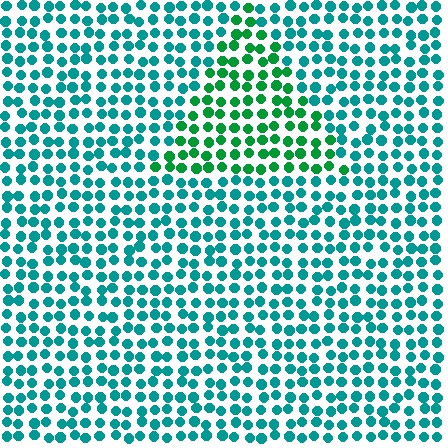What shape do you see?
I see a triangle.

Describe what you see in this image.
The image is filled with small teal elements in a uniform arrangement. A triangle-shaped region is visible where the elements are tinted to a slightly different hue, forming a subtle color boundary.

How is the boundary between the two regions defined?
The boundary is defined purely by a slight shift in hue (about 37 degrees). Spacing, size, and orientation are identical on both sides.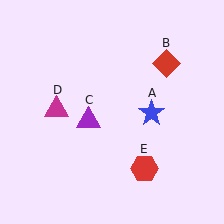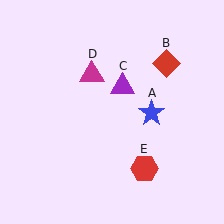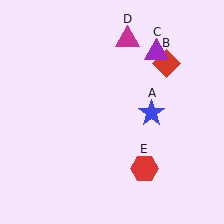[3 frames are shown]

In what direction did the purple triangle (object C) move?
The purple triangle (object C) moved up and to the right.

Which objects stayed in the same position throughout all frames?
Blue star (object A) and red diamond (object B) and red hexagon (object E) remained stationary.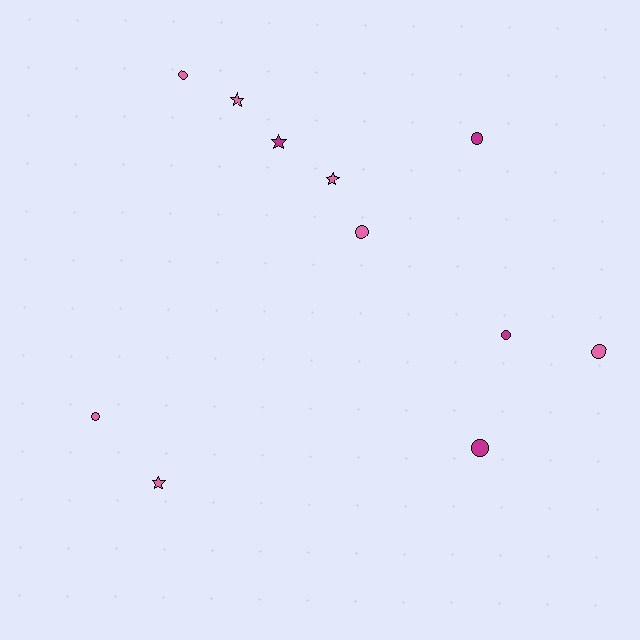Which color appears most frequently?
Pink, with 7 objects.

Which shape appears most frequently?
Circle, with 7 objects.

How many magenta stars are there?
There is 1 magenta star.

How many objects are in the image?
There are 11 objects.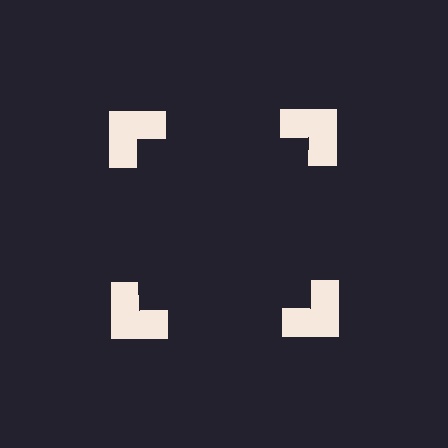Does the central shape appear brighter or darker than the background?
It typically appears slightly darker than the background, even though no actual brightness change is drawn.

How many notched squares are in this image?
There are 4 — one at each vertex of the illusory square.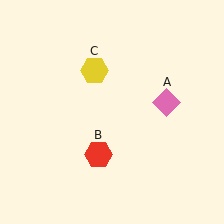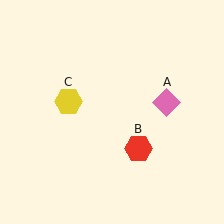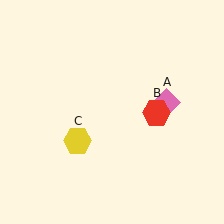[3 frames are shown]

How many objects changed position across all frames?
2 objects changed position: red hexagon (object B), yellow hexagon (object C).